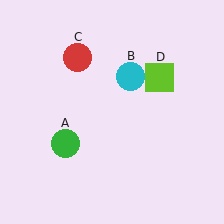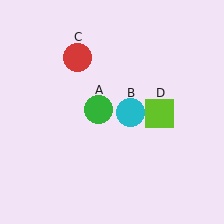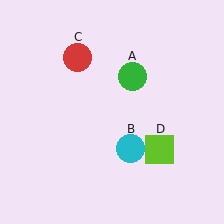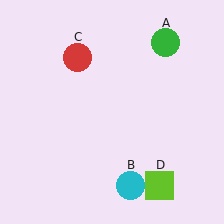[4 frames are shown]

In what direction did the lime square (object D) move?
The lime square (object D) moved down.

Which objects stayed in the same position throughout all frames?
Red circle (object C) remained stationary.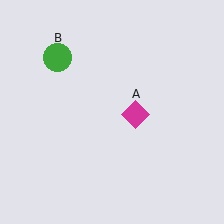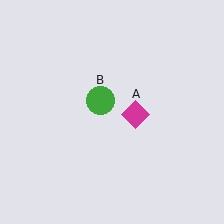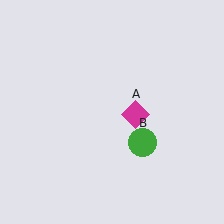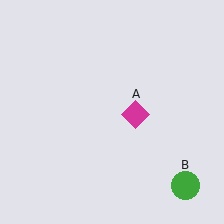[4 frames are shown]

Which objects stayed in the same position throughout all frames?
Magenta diamond (object A) remained stationary.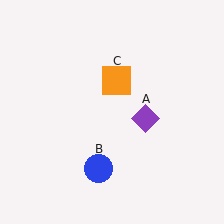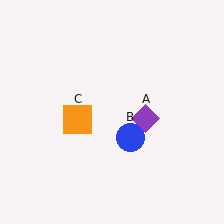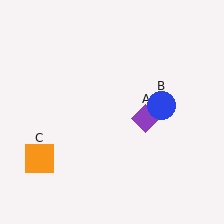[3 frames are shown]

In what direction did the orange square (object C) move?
The orange square (object C) moved down and to the left.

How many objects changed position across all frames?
2 objects changed position: blue circle (object B), orange square (object C).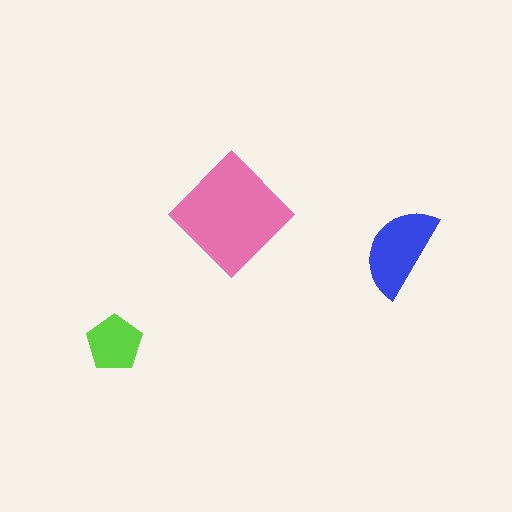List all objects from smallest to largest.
The lime pentagon, the blue semicircle, the pink diamond.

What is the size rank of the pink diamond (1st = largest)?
1st.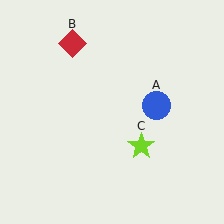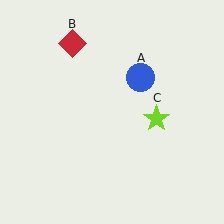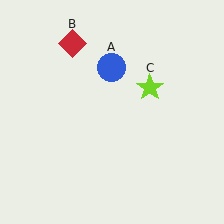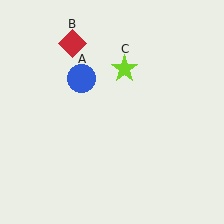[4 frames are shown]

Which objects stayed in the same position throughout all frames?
Red diamond (object B) remained stationary.